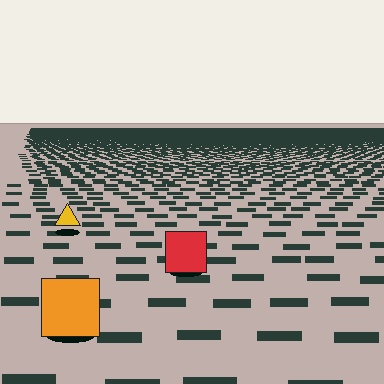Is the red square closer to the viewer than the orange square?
No. The orange square is closer — you can tell from the texture gradient: the ground texture is coarser near it.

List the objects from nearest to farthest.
From nearest to farthest: the orange square, the red square, the yellow triangle.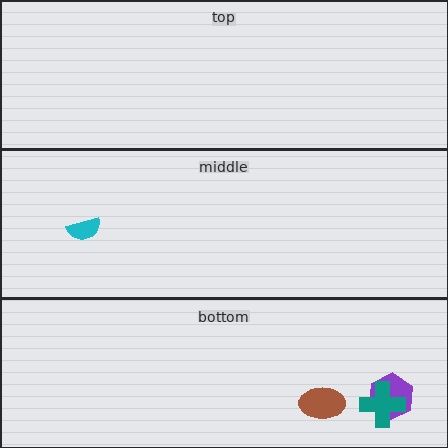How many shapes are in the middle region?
1.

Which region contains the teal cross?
The bottom region.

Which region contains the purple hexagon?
The bottom region.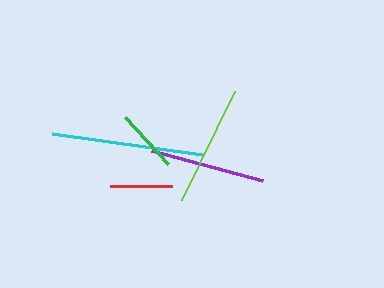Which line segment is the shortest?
The red line is the shortest at approximately 62 pixels.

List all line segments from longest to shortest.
From longest to shortest: cyan, lime, purple, green, red.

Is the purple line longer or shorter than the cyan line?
The cyan line is longer than the purple line.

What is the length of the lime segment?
The lime segment is approximately 120 pixels long.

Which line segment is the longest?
The cyan line is the longest at approximately 151 pixels.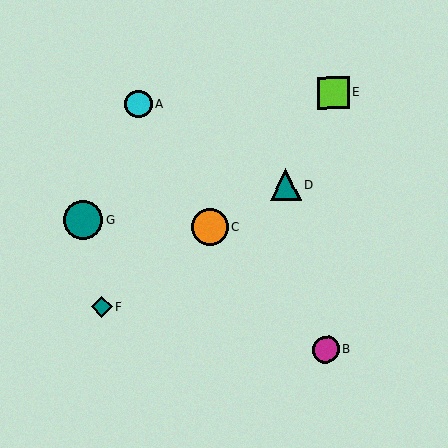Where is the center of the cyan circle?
The center of the cyan circle is at (139, 104).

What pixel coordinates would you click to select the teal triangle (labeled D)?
Click at (286, 185) to select the teal triangle D.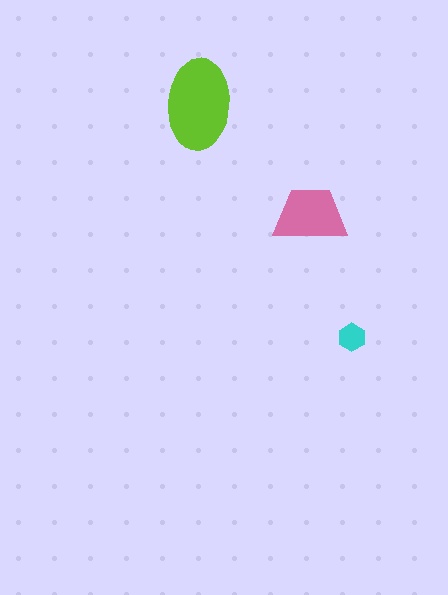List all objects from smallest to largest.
The cyan hexagon, the pink trapezoid, the lime ellipse.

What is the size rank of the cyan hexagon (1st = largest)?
3rd.